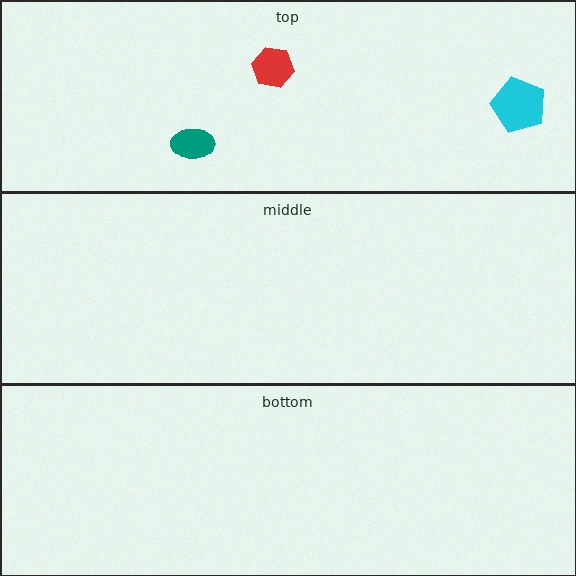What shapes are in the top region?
The cyan pentagon, the teal ellipse, the red hexagon.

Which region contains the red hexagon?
The top region.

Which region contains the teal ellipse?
The top region.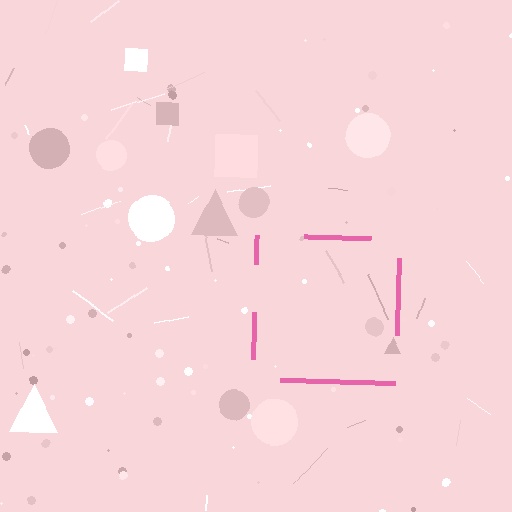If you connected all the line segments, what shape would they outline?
They would outline a square.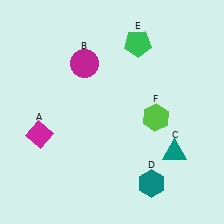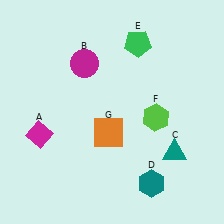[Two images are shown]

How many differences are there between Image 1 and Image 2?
There is 1 difference between the two images.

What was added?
An orange square (G) was added in Image 2.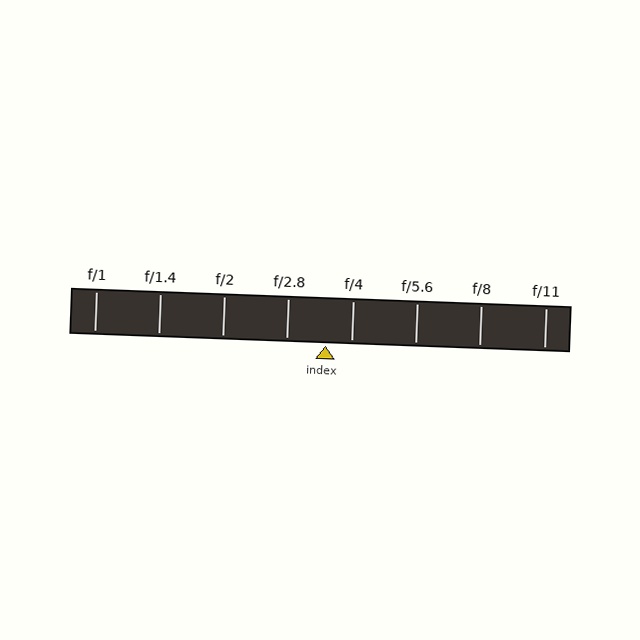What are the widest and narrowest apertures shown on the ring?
The widest aperture shown is f/1 and the narrowest is f/11.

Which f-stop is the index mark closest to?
The index mark is closest to f/4.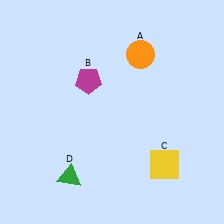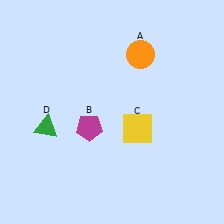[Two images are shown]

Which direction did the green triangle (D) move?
The green triangle (D) moved up.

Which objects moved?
The objects that moved are: the magenta pentagon (B), the yellow square (C), the green triangle (D).